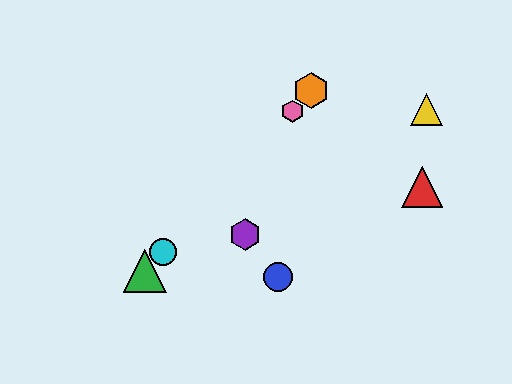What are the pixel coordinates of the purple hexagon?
The purple hexagon is at (245, 234).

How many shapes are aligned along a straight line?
4 shapes (the green triangle, the orange hexagon, the cyan circle, the pink hexagon) are aligned along a straight line.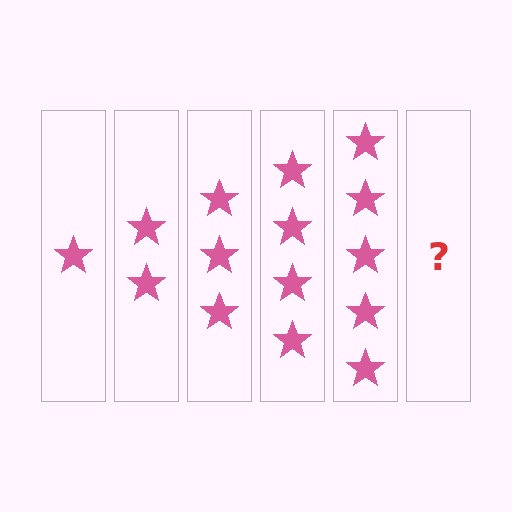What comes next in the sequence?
The next element should be 6 stars.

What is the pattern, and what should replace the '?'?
The pattern is that each step adds one more star. The '?' should be 6 stars.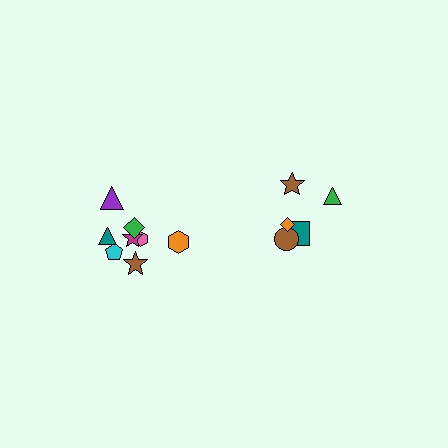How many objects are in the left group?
There are 8 objects.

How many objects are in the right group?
There are 5 objects.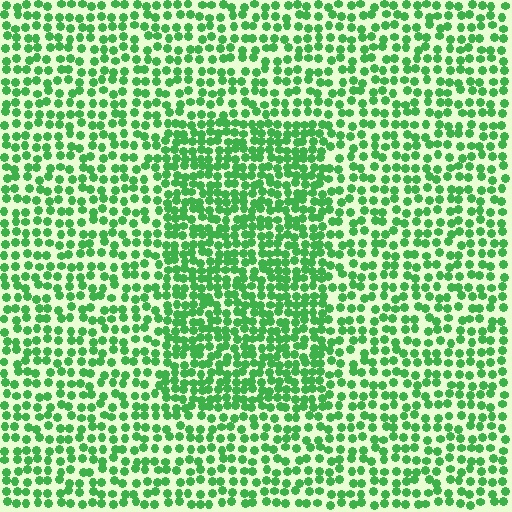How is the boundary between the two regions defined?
The boundary is defined by a change in element density (approximately 1.6x ratio). All elements are the same color, size, and shape.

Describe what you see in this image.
The image contains small green elements arranged at two different densities. A rectangle-shaped region is visible where the elements are more densely packed than the surrounding area.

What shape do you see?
I see a rectangle.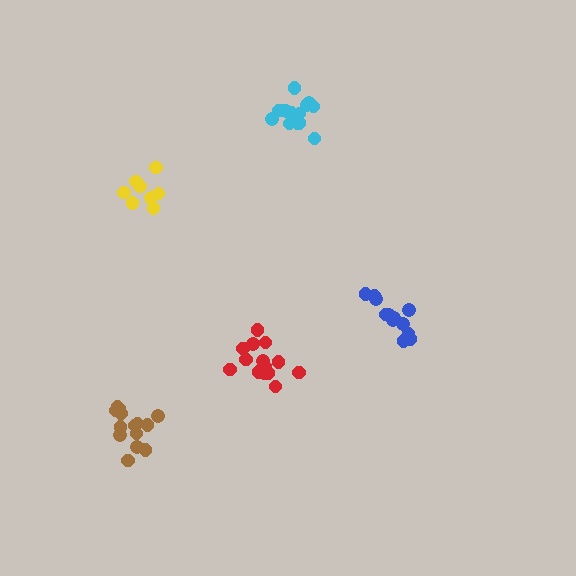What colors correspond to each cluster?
The clusters are colored: red, brown, blue, yellow, cyan.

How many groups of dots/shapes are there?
There are 5 groups.